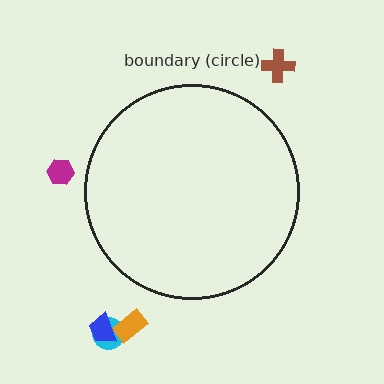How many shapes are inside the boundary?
0 inside, 5 outside.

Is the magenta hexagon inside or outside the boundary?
Outside.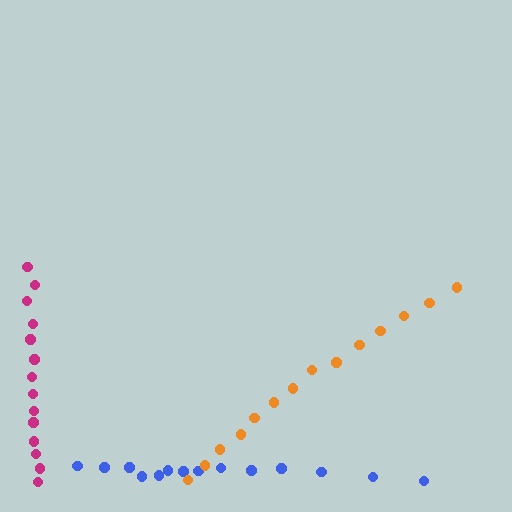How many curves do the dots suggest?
There are 3 distinct paths.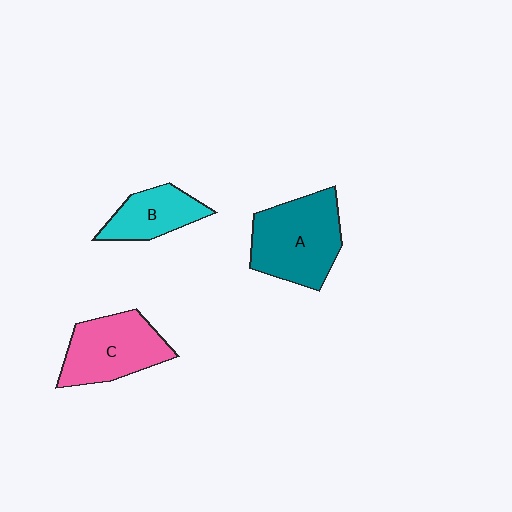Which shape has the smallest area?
Shape B (cyan).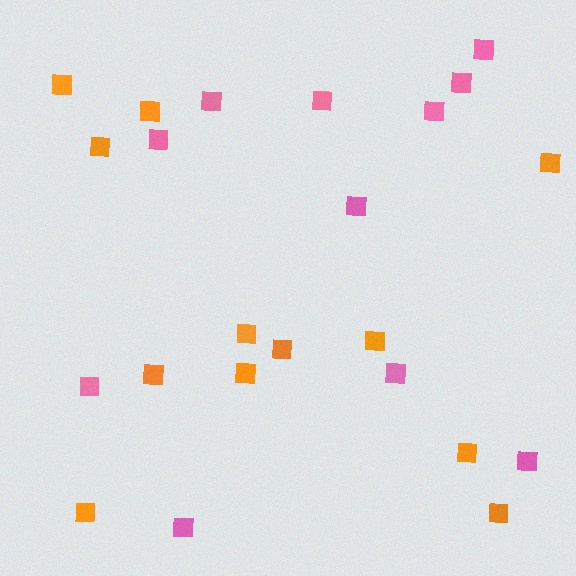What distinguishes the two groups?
There are 2 groups: one group of orange squares (12) and one group of pink squares (11).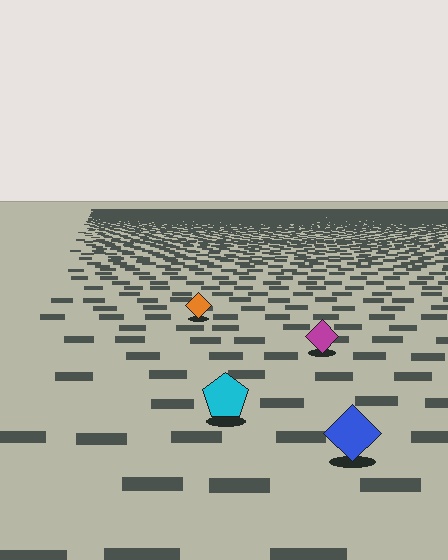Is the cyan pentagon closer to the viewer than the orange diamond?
Yes. The cyan pentagon is closer — you can tell from the texture gradient: the ground texture is coarser near it.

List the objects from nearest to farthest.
From nearest to farthest: the blue diamond, the cyan pentagon, the magenta diamond, the orange diamond.